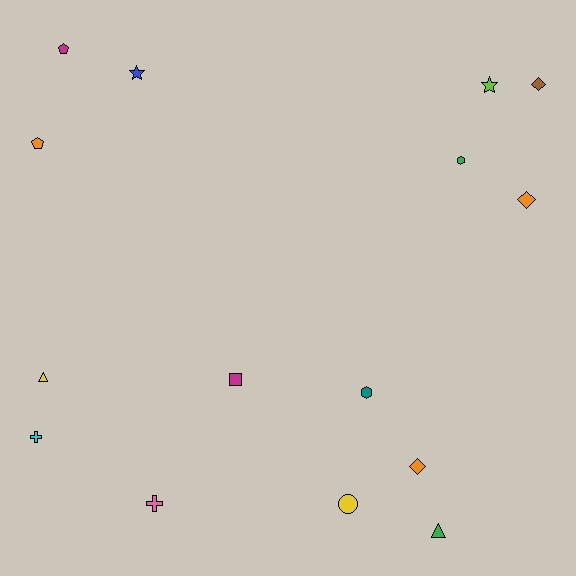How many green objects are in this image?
There are 2 green objects.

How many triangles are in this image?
There are 2 triangles.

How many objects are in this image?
There are 15 objects.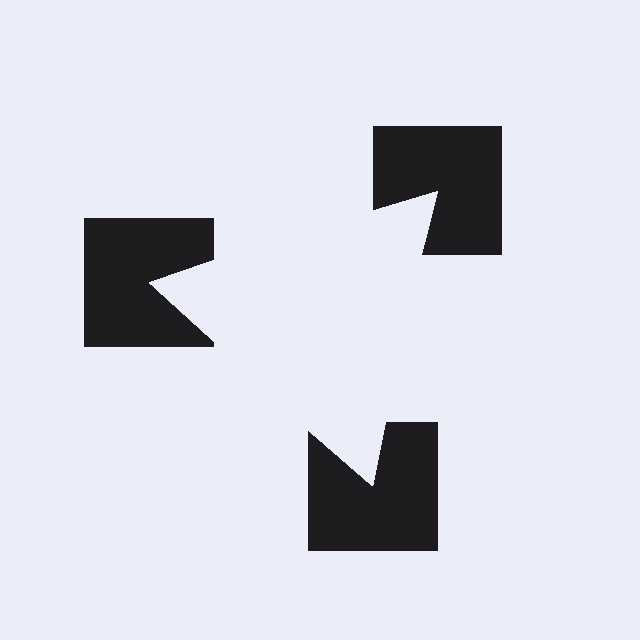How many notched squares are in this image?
There are 3 — one at each vertex of the illusory triangle.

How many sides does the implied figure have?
3 sides.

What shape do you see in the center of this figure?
An illusory triangle — its edges are inferred from the aligned wedge cuts in the notched squares, not physically drawn.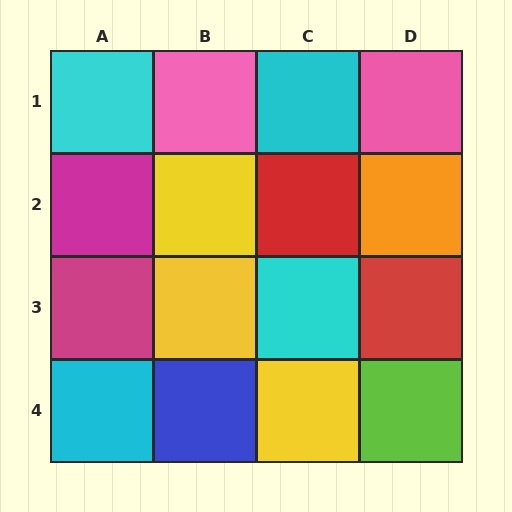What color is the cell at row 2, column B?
Yellow.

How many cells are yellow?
3 cells are yellow.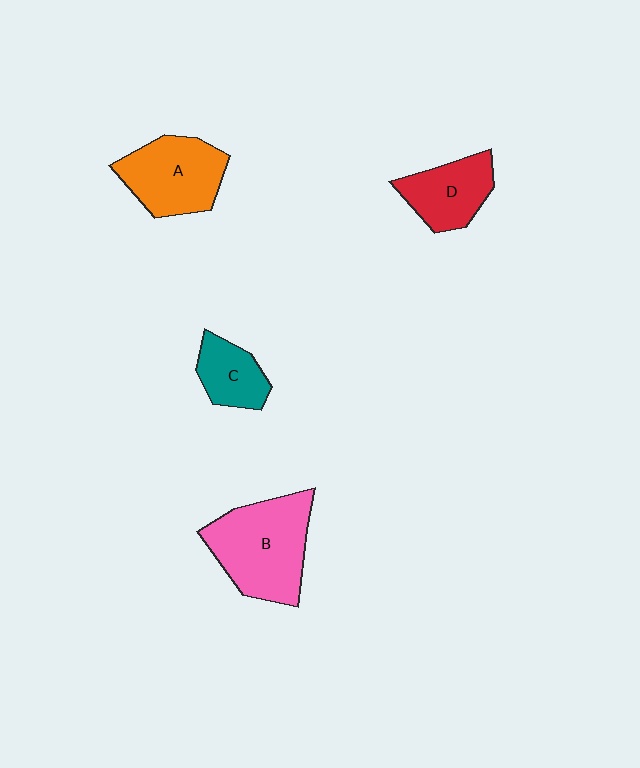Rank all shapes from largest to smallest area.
From largest to smallest: B (pink), A (orange), D (red), C (teal).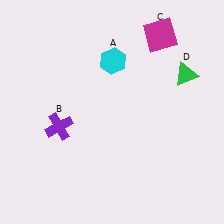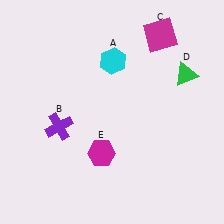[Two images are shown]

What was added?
A magenta hexagon (E) was added in Image 2.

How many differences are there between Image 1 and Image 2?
There is 1 difference between the two images.